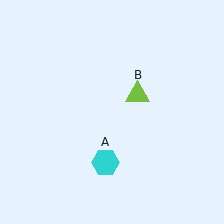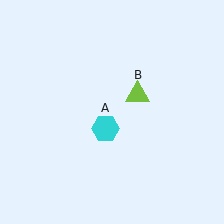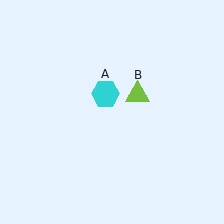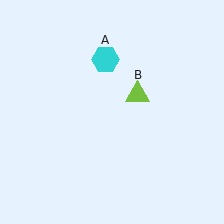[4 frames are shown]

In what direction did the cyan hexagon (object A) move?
The cyan hexagon (object A) moved up.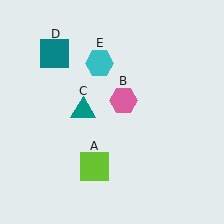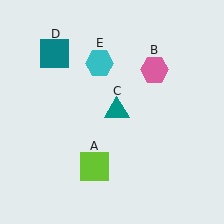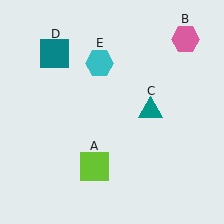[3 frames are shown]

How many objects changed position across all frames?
2 objects changed position: pink hexagon (object B), teal triangle (object C).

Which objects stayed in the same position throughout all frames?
Lime square (object A) and teal square (object D) and cyan hexagon (object E) remained stationary.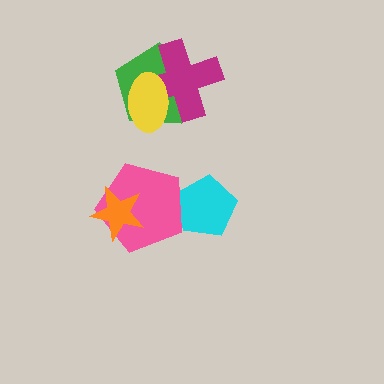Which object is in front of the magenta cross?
The yellow ellipse is in front of the magenta cross.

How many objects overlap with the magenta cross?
2 objects overlap with the magenta cross.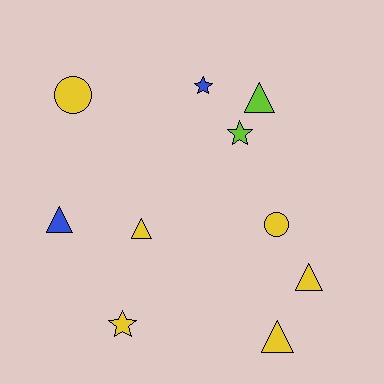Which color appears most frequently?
Yellow, with 6 objects.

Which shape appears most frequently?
Triangle, with 5 objects.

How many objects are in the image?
There are 10 objects.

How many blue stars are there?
There is 1 blue star.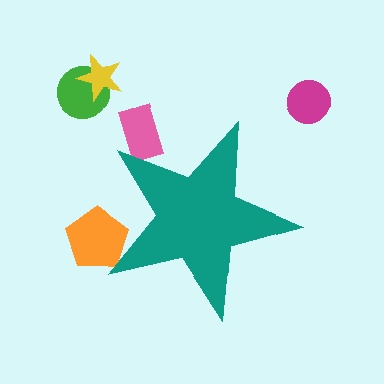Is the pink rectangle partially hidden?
Yes, the pink rectangle is partially hidden behind the teal star.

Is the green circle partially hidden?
No, the green circle is fully visible.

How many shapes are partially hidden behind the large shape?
2 shapes are partially hidden.